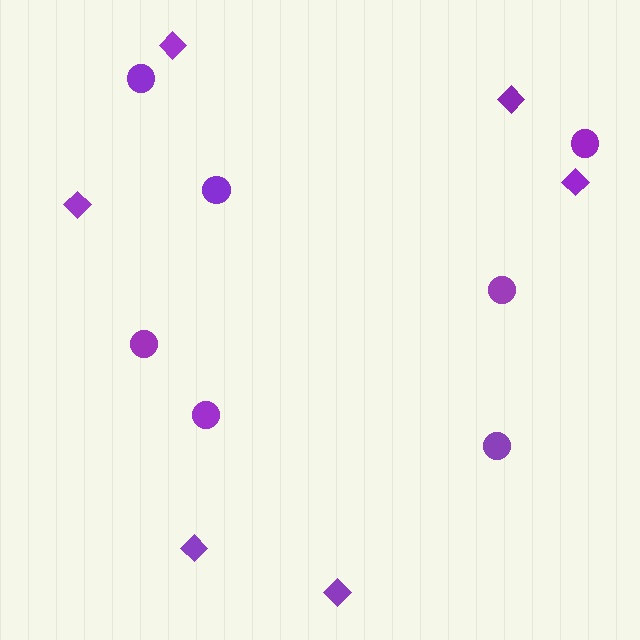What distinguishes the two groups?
There are 2 groups: one group of circles (7) and one group of diamonds (6).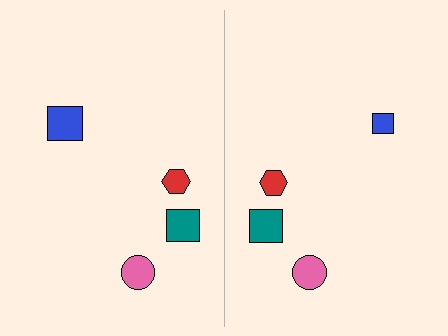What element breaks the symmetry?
The blue square on the right side has a different size than its mirror counterpart.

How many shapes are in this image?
There are 8 shapes in this image.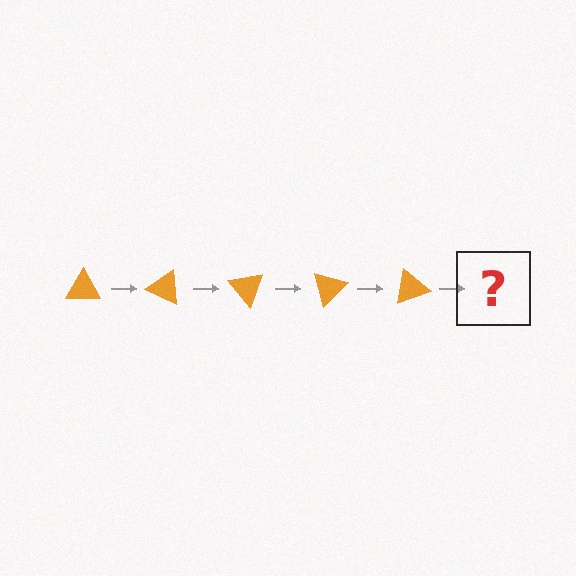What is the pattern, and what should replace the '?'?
The pattern is that the triangle rotates 25 degrees each step. The '?' should be an orange triangle rotated 125 degrees.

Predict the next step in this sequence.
The next step is an orange triangle rotated 125 degrees.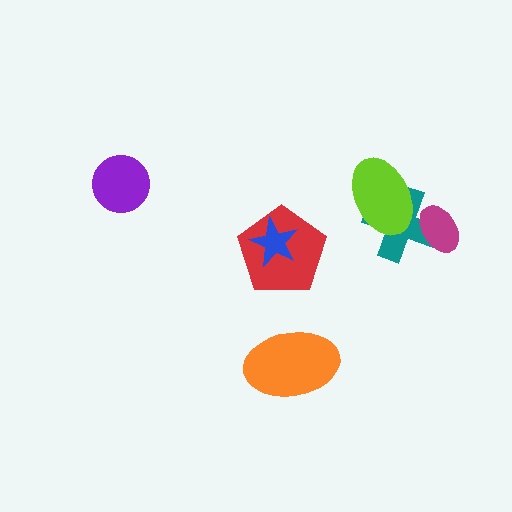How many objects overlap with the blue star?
1 object overlaps with the blue star.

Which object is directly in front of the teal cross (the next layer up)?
The lime ellipse is directly in front of the teal cross.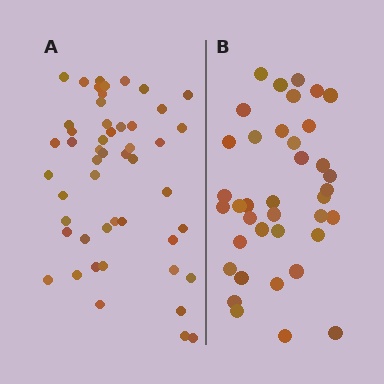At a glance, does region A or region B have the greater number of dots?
Region A (the left region) has more dots.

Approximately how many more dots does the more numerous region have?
Region A has roughly 12 or so more dots than region B.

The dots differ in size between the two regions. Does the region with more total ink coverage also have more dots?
No. Region B has more total ink coverage because its dots are larger, but region A actually contains more individual dots. Total area can be misleading — the number of items is what matters here.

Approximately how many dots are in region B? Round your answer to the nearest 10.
About 40 dots. (The exact count is 38, which rounds to 40.)